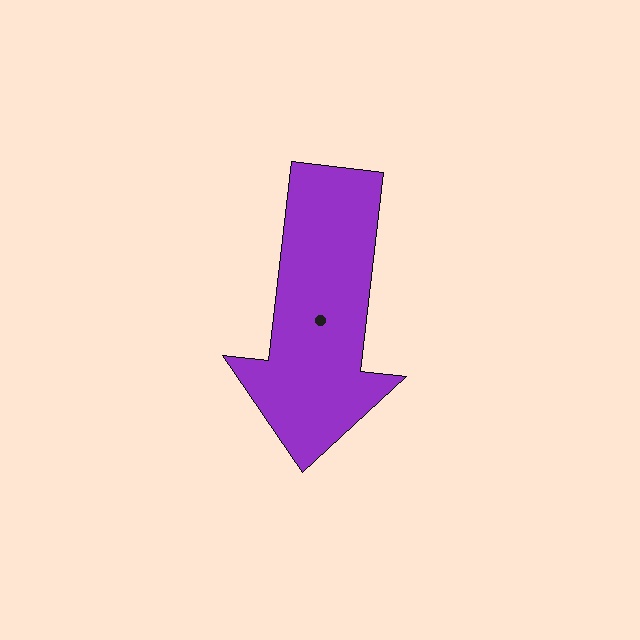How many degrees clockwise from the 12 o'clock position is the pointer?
Approximately 187 degrees.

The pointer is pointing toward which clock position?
Roughly 6 o'clock.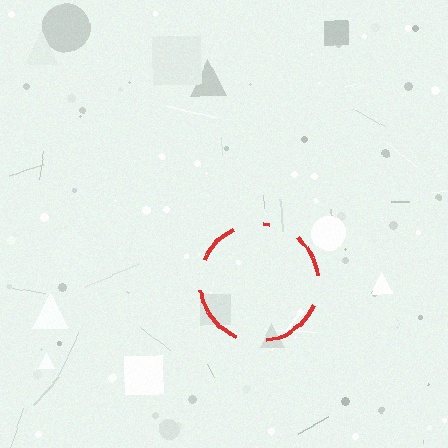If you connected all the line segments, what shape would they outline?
They would outline a circle.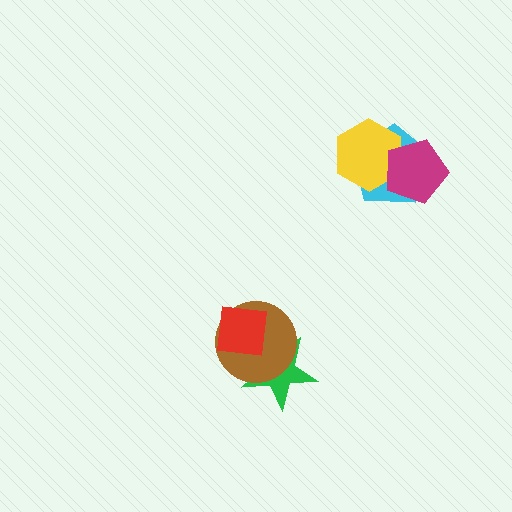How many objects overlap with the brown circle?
2 objects overlap with the brown circle.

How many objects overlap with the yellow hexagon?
2 objects overlap with the yellow hexagon.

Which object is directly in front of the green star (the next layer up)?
The brown circle is directly in front of the green star.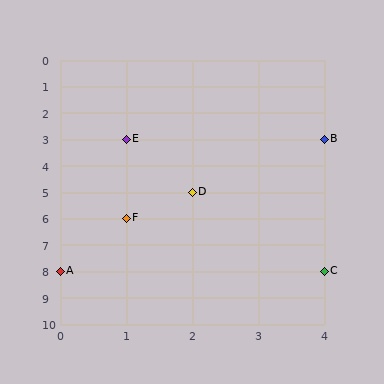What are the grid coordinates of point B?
Point B is at grid coordinates (4, 3).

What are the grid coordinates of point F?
Point F is at grid coordinates (1, 6).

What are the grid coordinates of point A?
Point A is at grid coordinates (0, 8).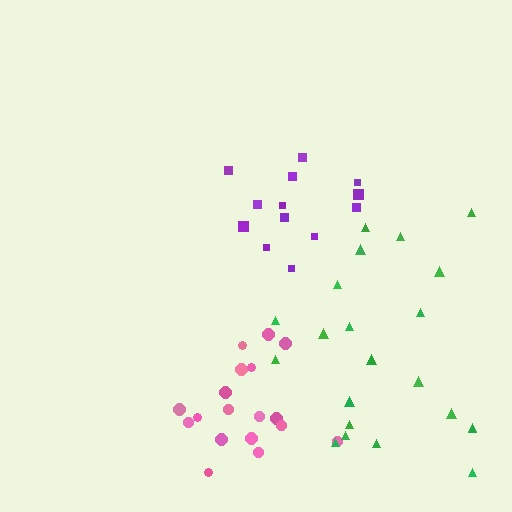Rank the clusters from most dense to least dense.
pink, purple, green.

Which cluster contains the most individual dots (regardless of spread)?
Green (22).